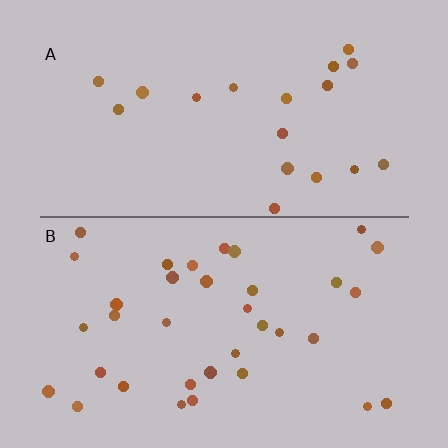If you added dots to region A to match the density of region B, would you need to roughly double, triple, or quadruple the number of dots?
Approximately double.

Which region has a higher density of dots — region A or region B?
B (the bottom).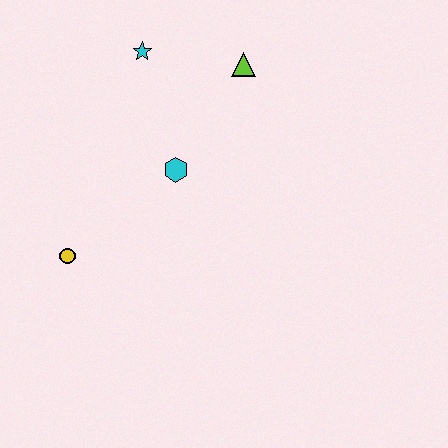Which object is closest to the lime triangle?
The cyan star is closest to the lime triangle.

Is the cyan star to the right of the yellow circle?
Yes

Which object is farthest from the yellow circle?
The lime triangle is farthest from the yellow circle.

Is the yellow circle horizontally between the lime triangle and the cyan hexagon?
No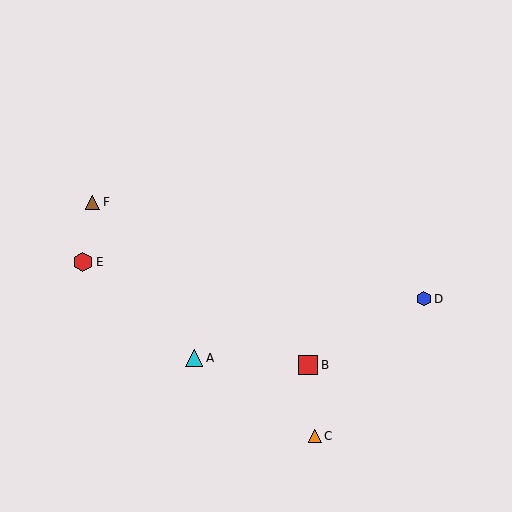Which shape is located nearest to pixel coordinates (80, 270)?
The red hexagon (labeled E) at (83, 262) is nearest to that location.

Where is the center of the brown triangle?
The center of the brown triangle is at (92, 202).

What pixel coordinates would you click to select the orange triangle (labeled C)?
Click at (315, 436) to select the orange triangle C.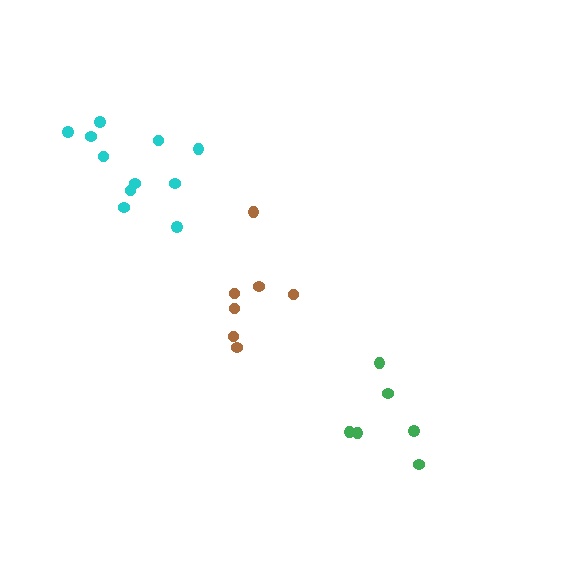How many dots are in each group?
Group 1: 7 dots, Group 2: 6 dots, Group 3: 11 dots (24 total).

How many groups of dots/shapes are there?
There are 3 groups.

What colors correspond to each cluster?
The clusters are colored: brown, green, cyan.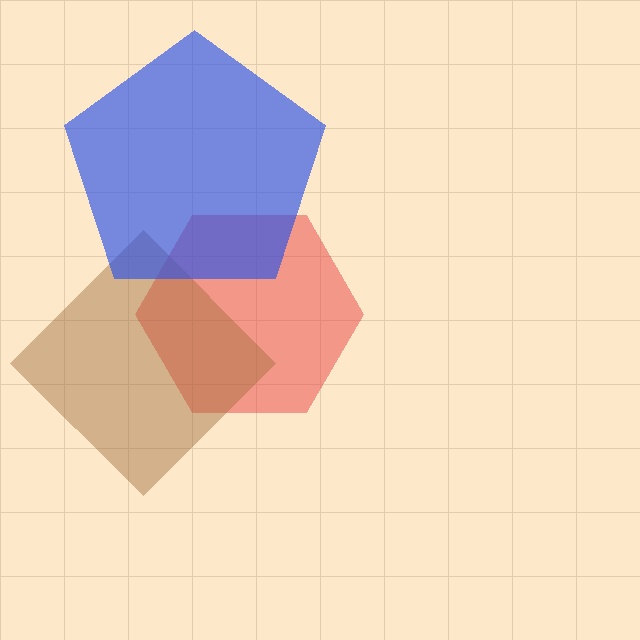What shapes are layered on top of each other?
The layered shapes are: a red hexagon, a brown diamond, a blue pentagon.